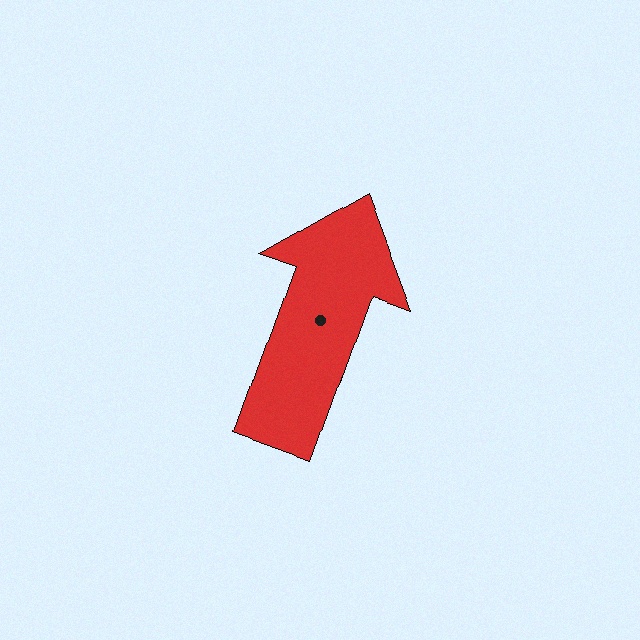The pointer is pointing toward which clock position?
Roughly 1 o'clock.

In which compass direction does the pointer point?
North.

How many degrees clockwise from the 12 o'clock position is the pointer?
Approximately 20 degrees.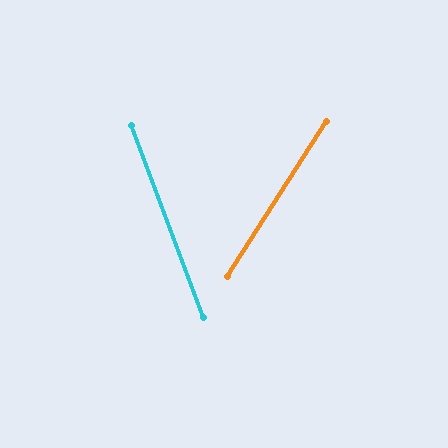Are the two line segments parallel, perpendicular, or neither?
Neither parallel nor perpendicular — they differ by about 53°.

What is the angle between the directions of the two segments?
Approximately 53 degrees.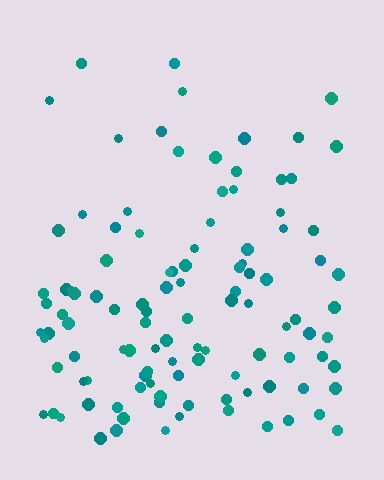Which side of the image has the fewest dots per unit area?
The top.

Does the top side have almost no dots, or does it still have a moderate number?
Still a moderate number, just noticeably fewer than the bottom.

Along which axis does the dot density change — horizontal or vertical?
Vertical.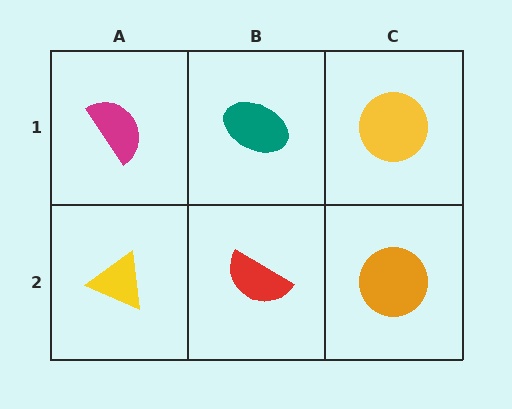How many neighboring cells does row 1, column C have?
2.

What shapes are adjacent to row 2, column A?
A magenta semicircle (row 1, column A), a red semicircle (row 2, column B).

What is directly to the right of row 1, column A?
A teal ellipse.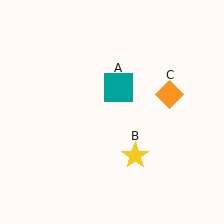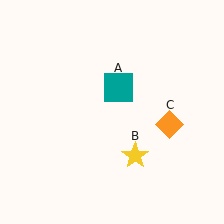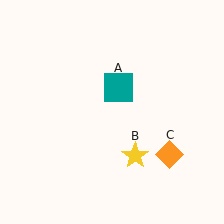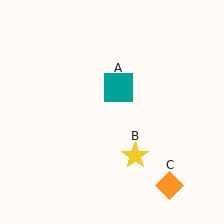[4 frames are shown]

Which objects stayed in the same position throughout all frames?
Teal square (object A) and yellow star (object B) remained stationary.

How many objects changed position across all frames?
1 object changed position: orange diamond (object C).